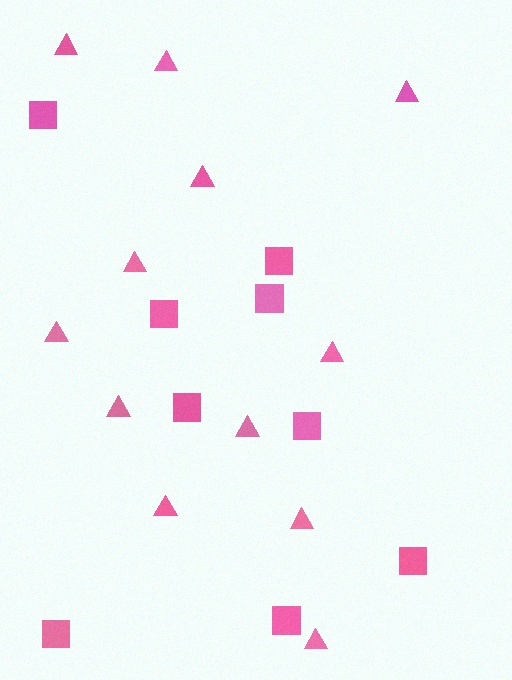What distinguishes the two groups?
There are 2 groups: one group of squares (9) and one group of triangles (12).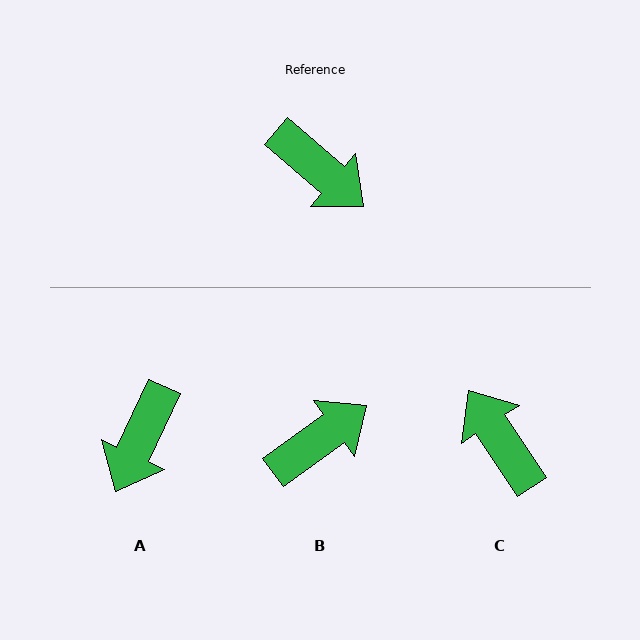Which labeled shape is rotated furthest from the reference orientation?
C, about 164 degrees away.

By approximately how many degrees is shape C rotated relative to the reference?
Approximately 164 degrees counter-clockwise.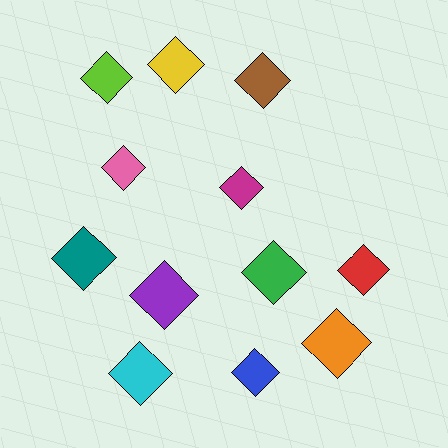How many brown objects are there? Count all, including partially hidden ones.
There is 1 brown object.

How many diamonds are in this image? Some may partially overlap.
There are 12 diamonds.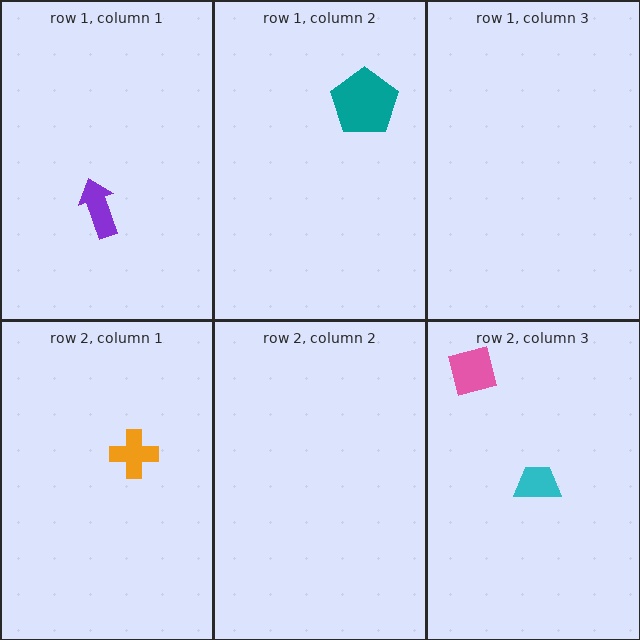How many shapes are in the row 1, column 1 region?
1.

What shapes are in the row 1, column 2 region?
The teal pentagon.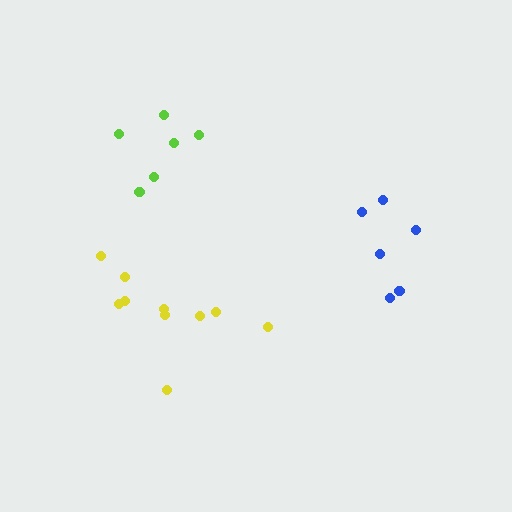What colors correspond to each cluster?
The clusters are colored: lime, blue, yellow.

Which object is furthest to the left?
The lime cluster is leftmost.